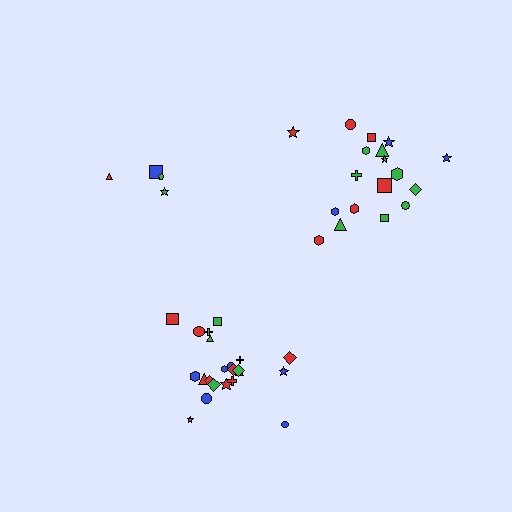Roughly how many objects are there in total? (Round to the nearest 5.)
Roughly 45 objects in total.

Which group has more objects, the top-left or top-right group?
The top-right group.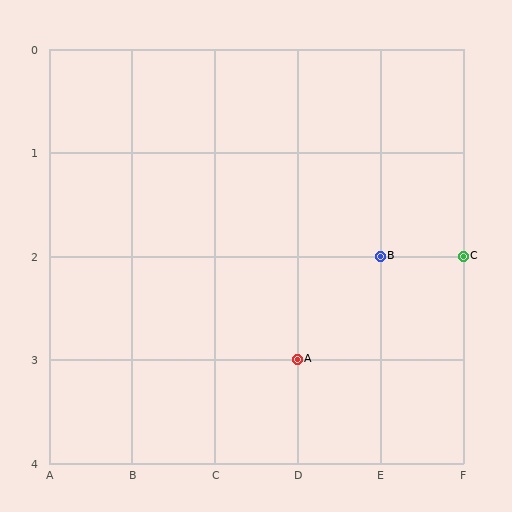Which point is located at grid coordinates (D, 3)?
Point A is at (D, 3).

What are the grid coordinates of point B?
Point B is at grid coordinates (E, 2).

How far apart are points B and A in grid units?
Points B and A are 1 column and 1 row apart (about 1.4 grid units diagonally).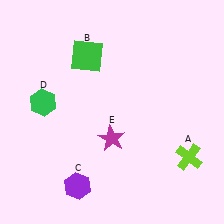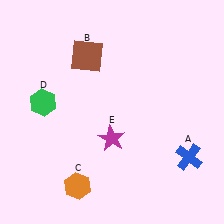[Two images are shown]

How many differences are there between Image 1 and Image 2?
There are 3 differences between the two images.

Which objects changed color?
A changed from lime to blue. B changed from green to brown. C changed from purple to orange.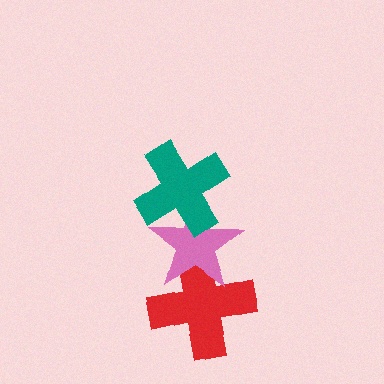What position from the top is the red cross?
The red cross is 3rd from the top.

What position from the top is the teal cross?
The teal cross is 1st from the top.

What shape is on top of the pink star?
The teal cross is on top of the pink star.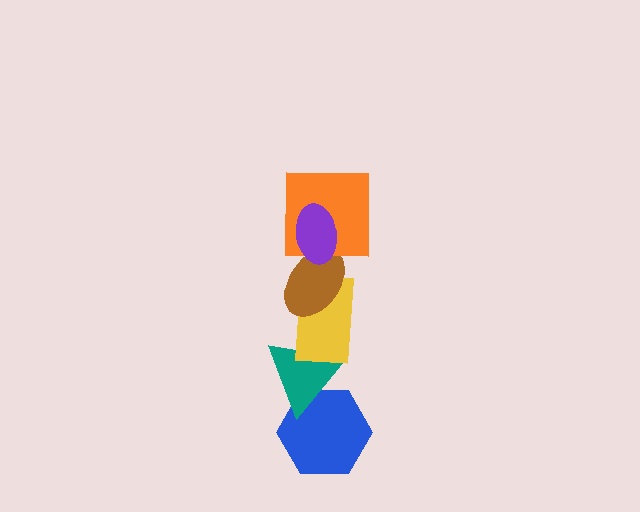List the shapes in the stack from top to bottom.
From top to bottom: the purple ellipse, the orange square, the brown ellipse, the yellow rectangle, the teal triangle, the blue hexagon.